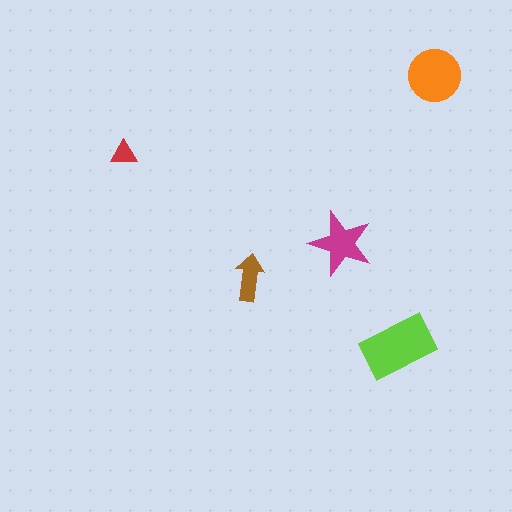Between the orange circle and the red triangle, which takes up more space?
The orange circle.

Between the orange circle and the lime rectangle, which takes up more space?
The lime rectangle.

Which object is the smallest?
The red triangle.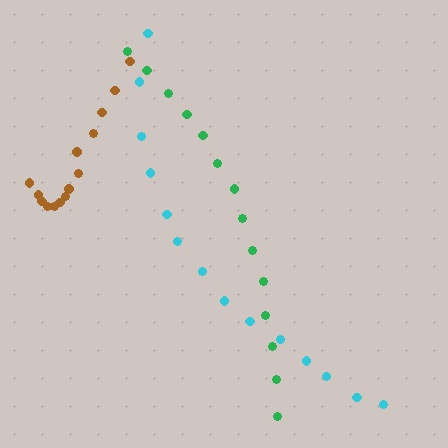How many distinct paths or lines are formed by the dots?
There are 3 distinct paths.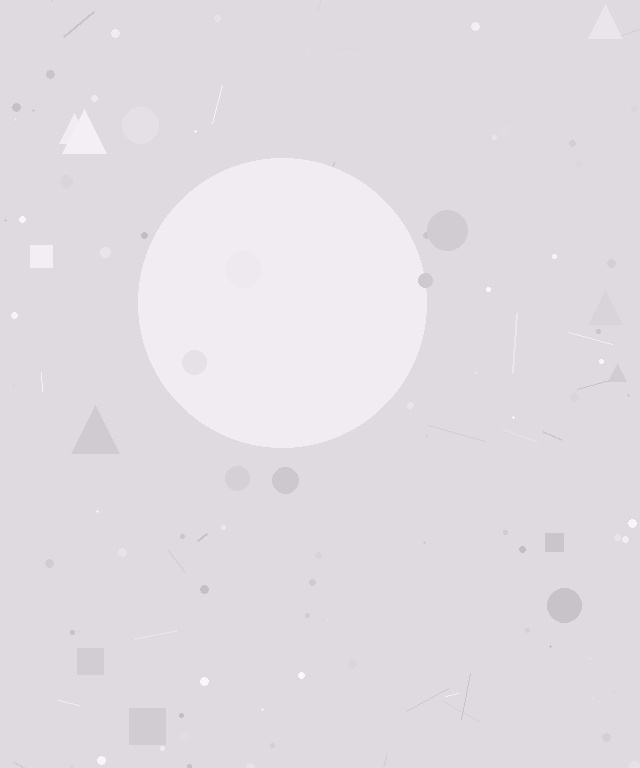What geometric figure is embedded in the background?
A circle is embedded in the background.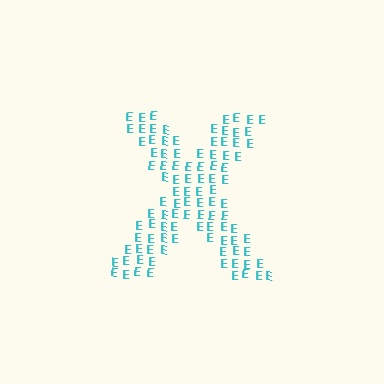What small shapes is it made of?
It is made of small letter E's.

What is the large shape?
The large shape is the letter X.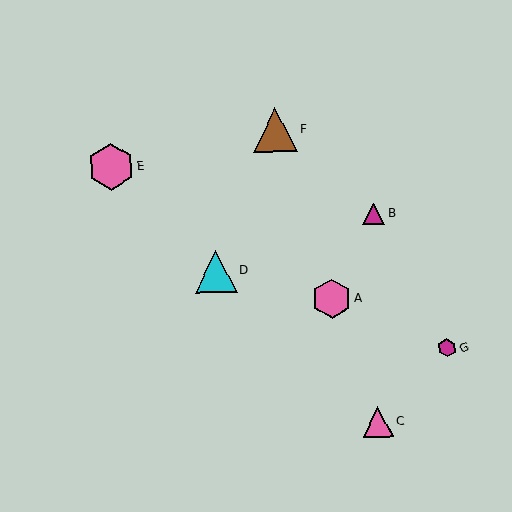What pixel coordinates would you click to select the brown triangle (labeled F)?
Click at (275, 130) to select the brown triangle F.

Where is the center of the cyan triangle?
The center of the cyan triangle is at (216, 271).